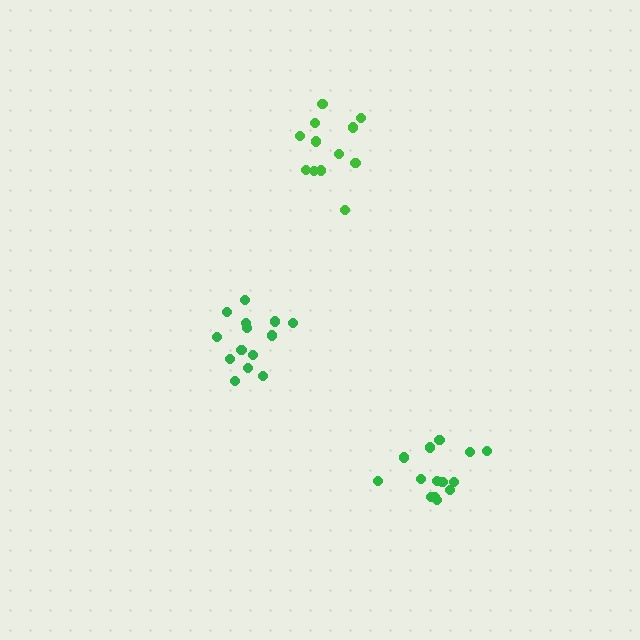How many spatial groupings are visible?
There are 3 spatial groupings.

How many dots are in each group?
Group 1: 14 dots, Group 2: 14 dots, Group 3: 12 dots (40 total).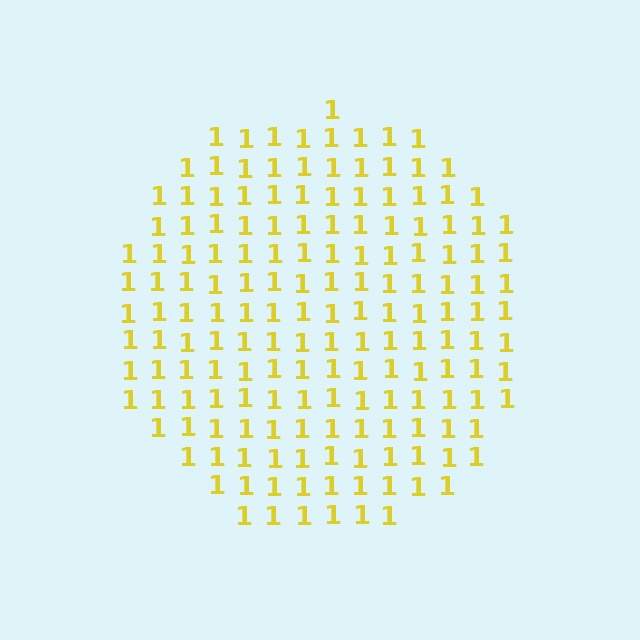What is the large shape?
The large shape is a circle.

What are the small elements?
The small elements are digit 1's.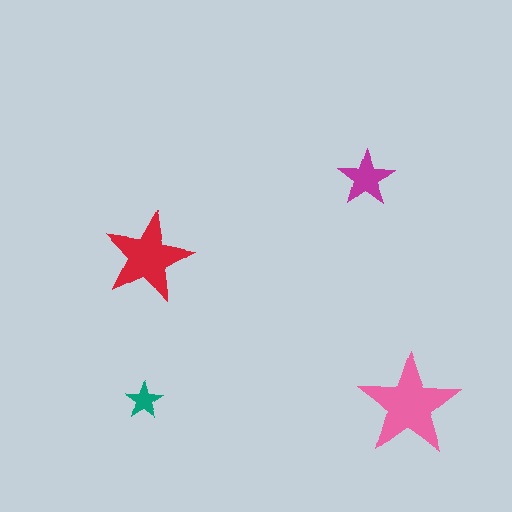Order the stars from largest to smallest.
the pink one, the red one, the magenta one, the teal one.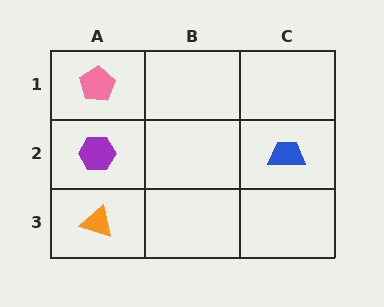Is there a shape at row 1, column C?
No, that cell is empty.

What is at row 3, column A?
An orange triangle.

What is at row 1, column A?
A pink pentagon.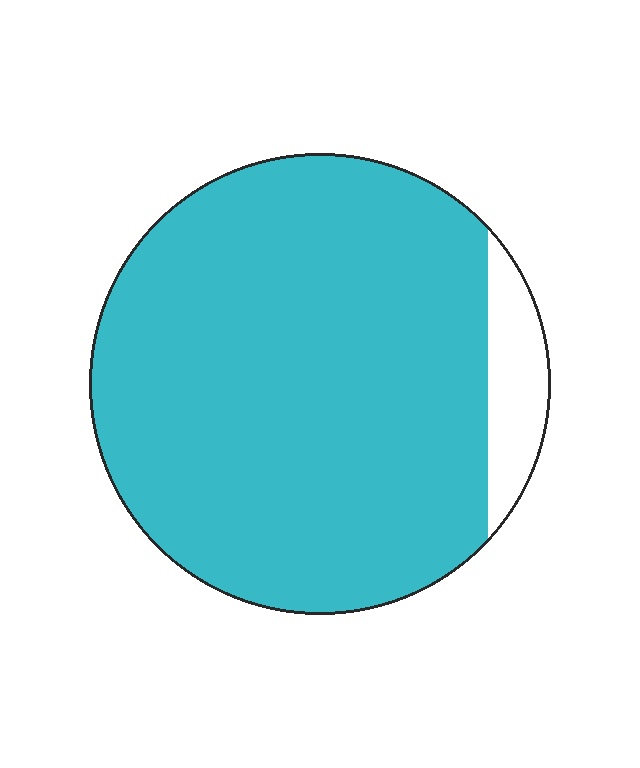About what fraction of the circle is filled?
About nine tenths (9/10).